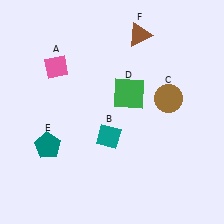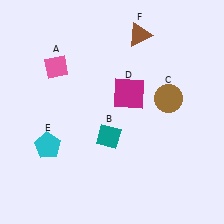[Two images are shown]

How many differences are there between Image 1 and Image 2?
There are 2 differences between the two images.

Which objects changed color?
D changed from green to magenta. E changed from teal to cyan.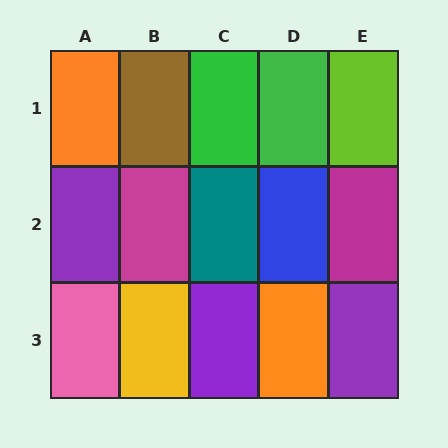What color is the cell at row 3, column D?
Orange.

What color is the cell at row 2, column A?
Purple.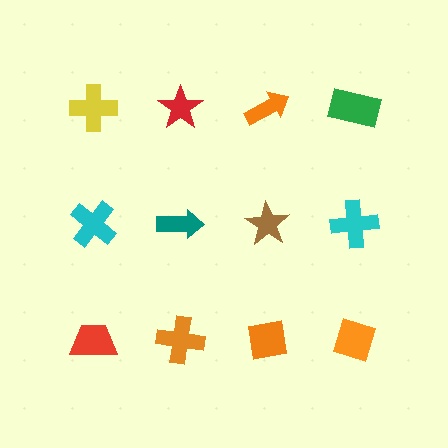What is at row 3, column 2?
An orange cross.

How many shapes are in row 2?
4 shapes.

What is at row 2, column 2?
A teal arrow.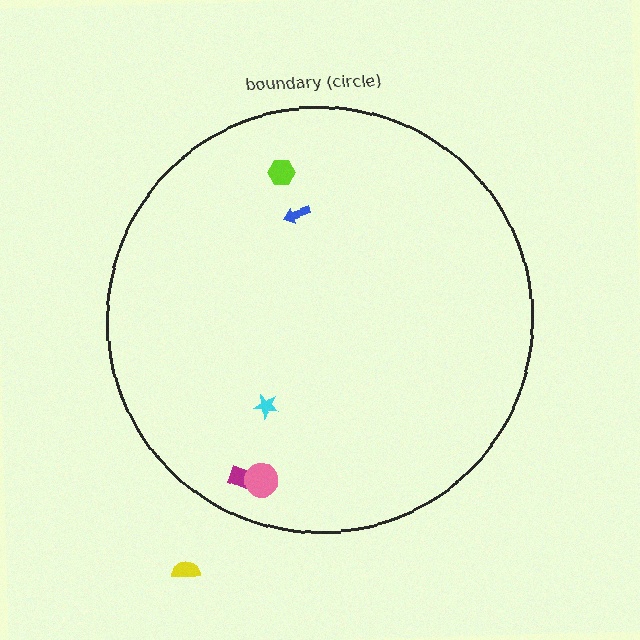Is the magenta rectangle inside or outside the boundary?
Inside.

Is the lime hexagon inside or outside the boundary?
Inside.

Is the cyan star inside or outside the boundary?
Inside.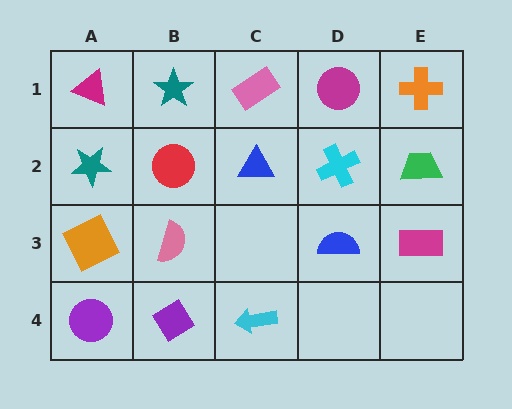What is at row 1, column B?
A teal star.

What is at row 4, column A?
A purple circle.